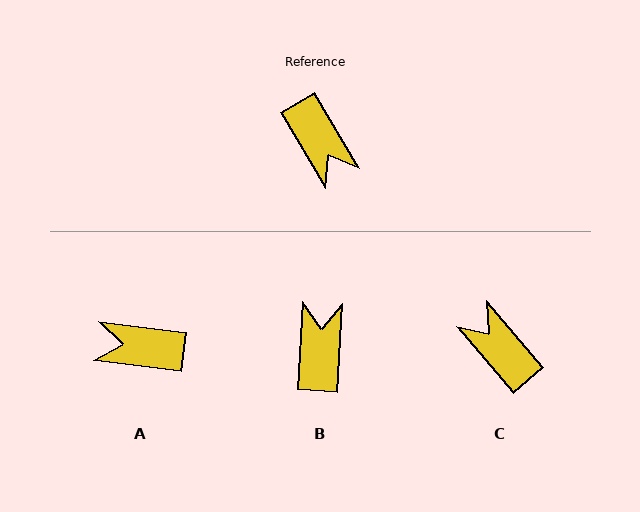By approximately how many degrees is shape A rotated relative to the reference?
Approximately 128 degrees clockwise.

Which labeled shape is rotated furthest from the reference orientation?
C, about 170 degrees away.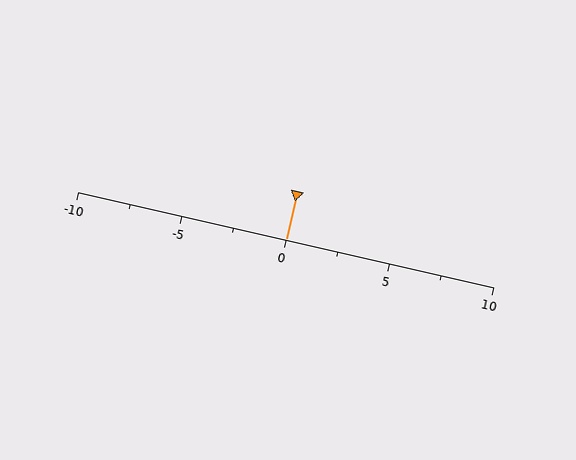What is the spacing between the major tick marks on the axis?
The major ticks are spaced 5 apart.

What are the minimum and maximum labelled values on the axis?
The axis runs from -10 to 10.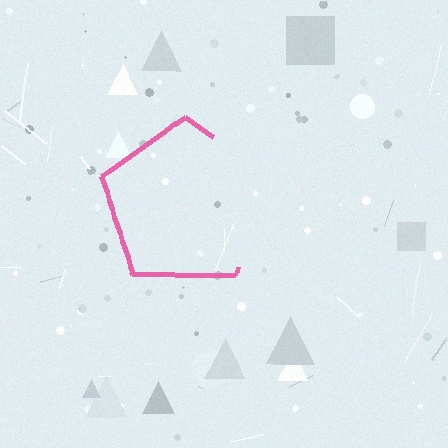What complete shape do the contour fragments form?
The contour fragments form a pentagon.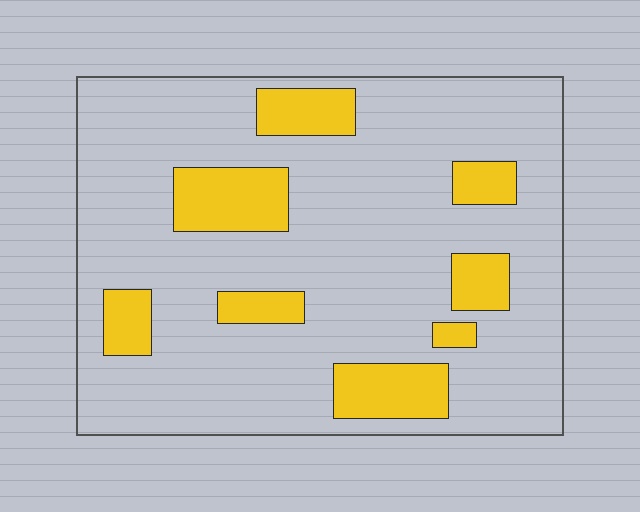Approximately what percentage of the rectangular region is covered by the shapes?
Approximately 20%.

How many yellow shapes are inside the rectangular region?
8.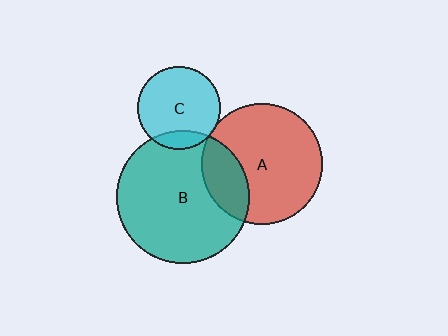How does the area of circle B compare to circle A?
Approximately 1.2 times.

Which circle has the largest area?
Circle B (teal).